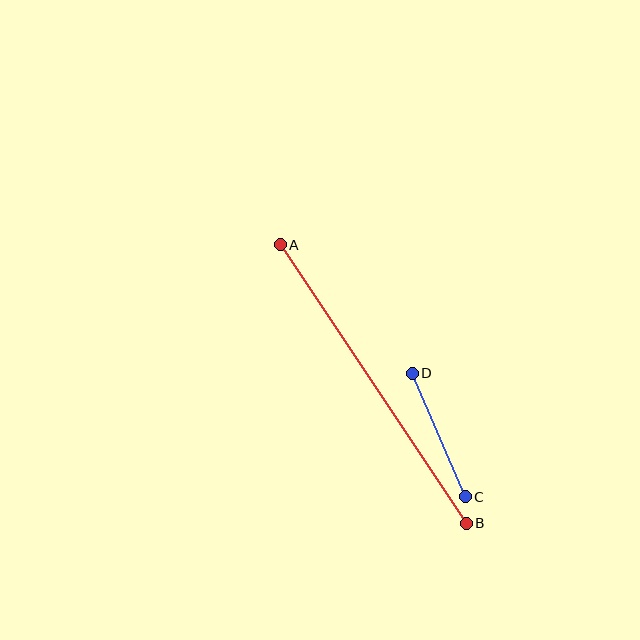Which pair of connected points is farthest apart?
Points A and B are farthest apart.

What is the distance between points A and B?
The distance is approximately 335 pixels.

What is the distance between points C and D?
The distance is approximately 135 pixels.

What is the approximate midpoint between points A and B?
The midpoint is at approximately (373, 384) pixels.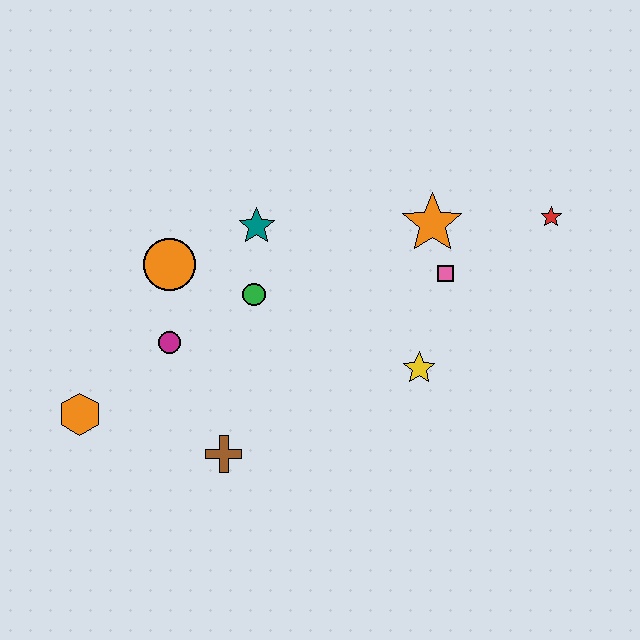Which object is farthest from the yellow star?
The orange hexagon is farthest from the yellow star.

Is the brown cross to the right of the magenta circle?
Yes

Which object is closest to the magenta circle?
The orange circle is closest to the magenta circle.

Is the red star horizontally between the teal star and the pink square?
No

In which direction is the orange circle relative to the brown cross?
The orange circle is above the brown cross.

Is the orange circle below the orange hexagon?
No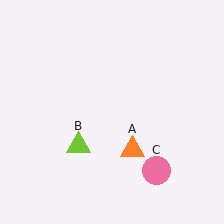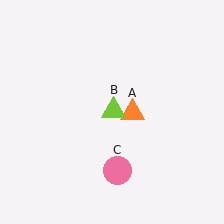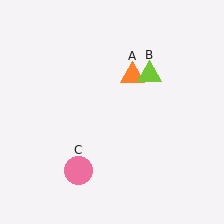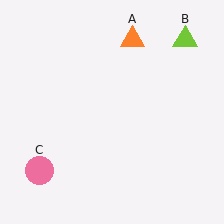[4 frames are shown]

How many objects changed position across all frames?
3 objects changed position: orange triangle (object A), lime triangle (object B), pink circle (object C).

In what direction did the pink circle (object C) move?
The pink circle (object C) moved left.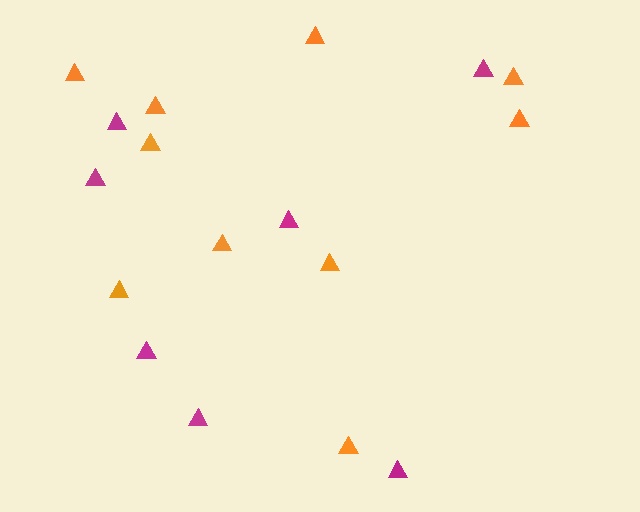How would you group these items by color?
There are 2 groups: one group of magenta triangles (7) and one group of orange triangles (10).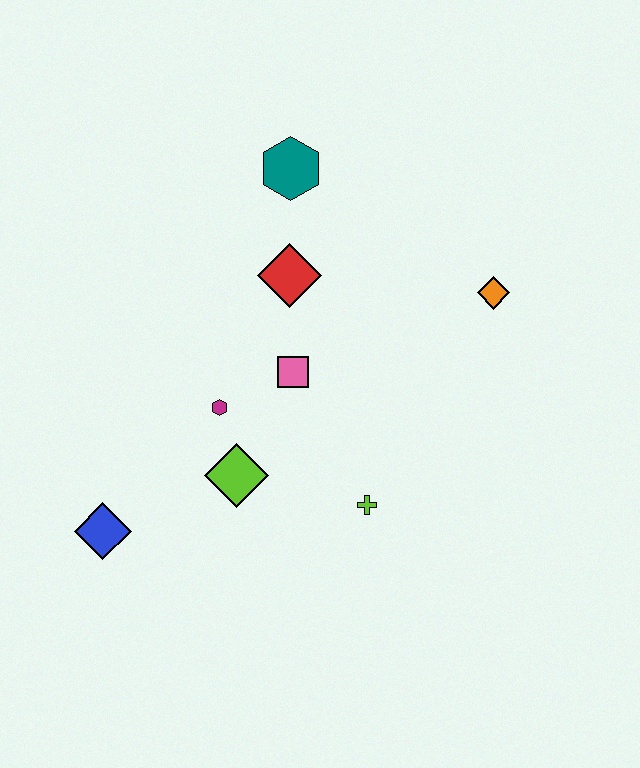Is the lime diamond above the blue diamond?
Yes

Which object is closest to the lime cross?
The lime diamond is closest to the lime cross.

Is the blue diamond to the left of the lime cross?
Yes